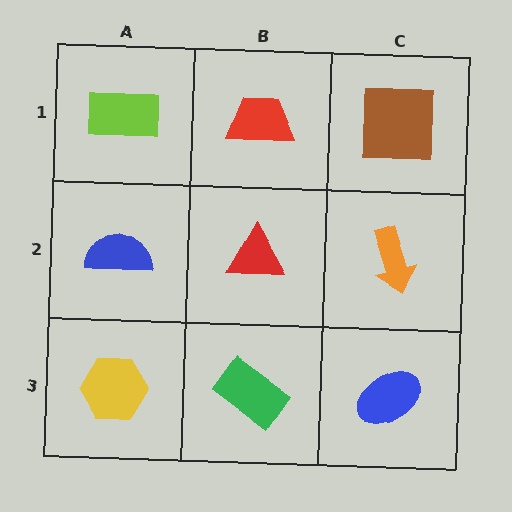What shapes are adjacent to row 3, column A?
A blue semicircle (row 2, column A), a green rectangle (row 3, column B).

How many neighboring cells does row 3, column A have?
2.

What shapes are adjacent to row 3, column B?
A red triangle (row 2, column B), a yellow hexagon (row 3, column A), a blue ellipse (row 3, column C).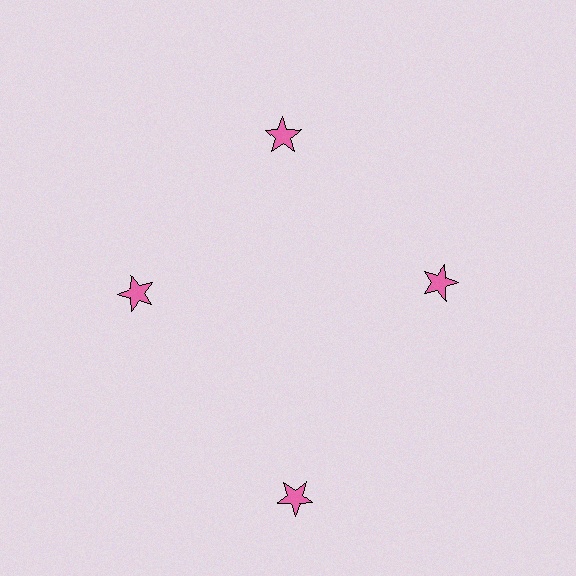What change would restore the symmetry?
The symmetry would be restored by moving it inward, back onto the ring so that all 4 stars sit at equal angles and equal distance from the center.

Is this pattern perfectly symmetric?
No. The 4 pink stars are arranged in a ring, but one element near the 6 o'clock position is pushed outward from the center, breaking the 4-fold rotational symmetry.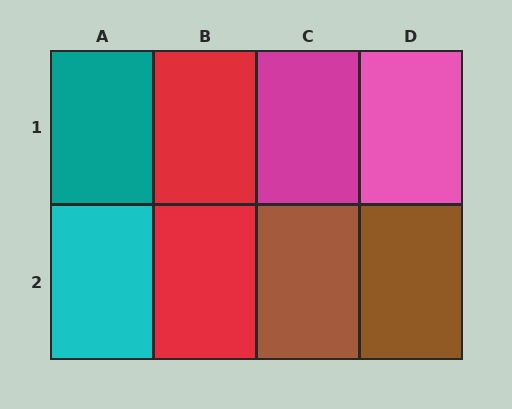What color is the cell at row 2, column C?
Brown.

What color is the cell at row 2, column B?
Red.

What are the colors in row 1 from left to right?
Teal, red, magenta, pink.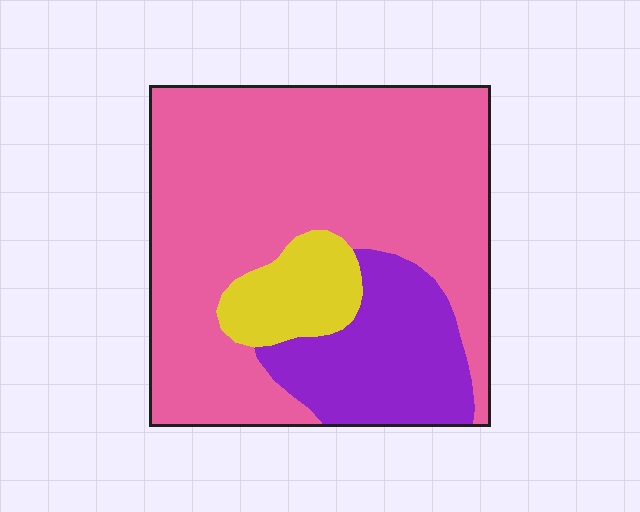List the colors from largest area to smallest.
From largest to smallest: pink, purple, yellow.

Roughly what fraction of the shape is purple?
Purple covers 20% of the shape.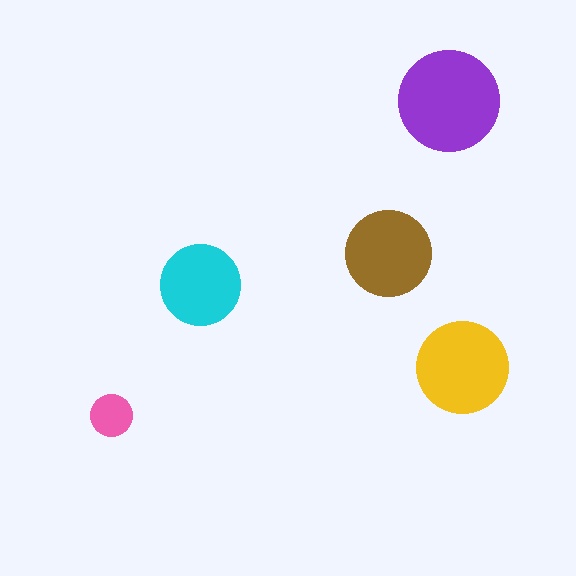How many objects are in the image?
There are 5 objects in the image.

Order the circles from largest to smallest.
the purple one, the yellow one, the brown one, the cyan one, the pink one.